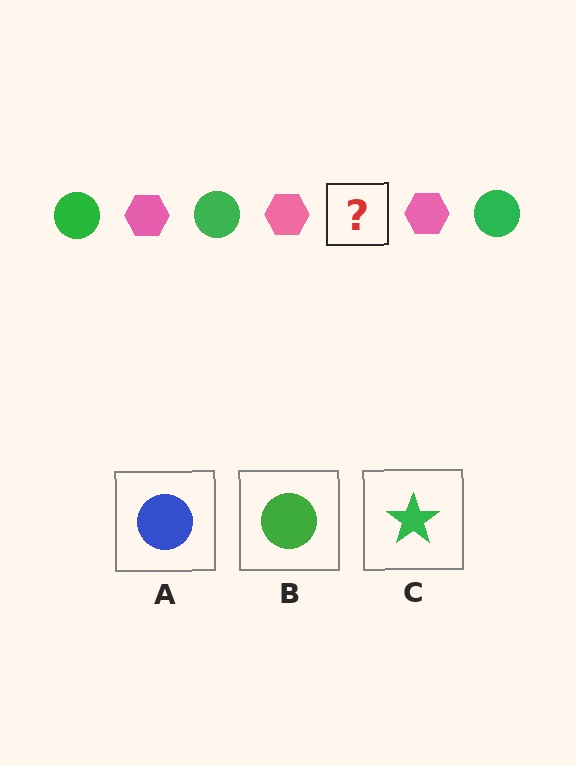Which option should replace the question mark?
Option B.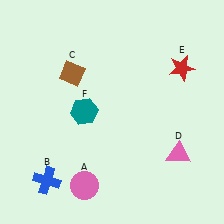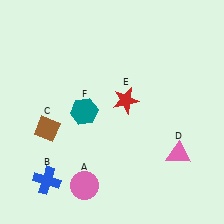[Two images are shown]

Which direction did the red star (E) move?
The red star (E) moved left.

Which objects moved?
The objects that moved are: the brown diamond (C), the red star (E).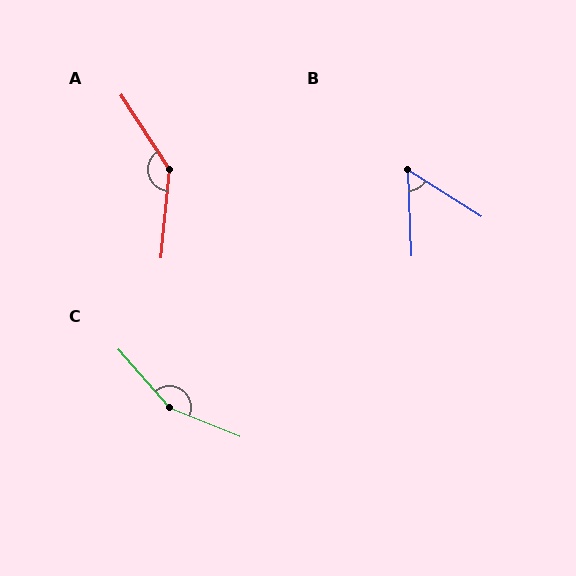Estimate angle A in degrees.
Approximately 142 degrees.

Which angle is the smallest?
B, at approximately 55 degrees.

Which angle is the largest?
C, at approximately 154 degrees.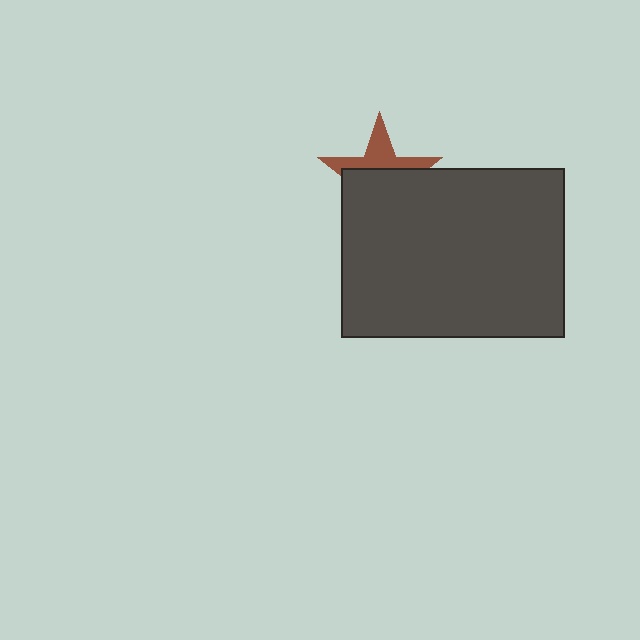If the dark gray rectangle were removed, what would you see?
You would see the complete brown star.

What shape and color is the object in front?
The object in front is a dark gray rectangle.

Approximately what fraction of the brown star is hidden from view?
Roughly 63% of the brown star is hidden behind the dark gray rectangle.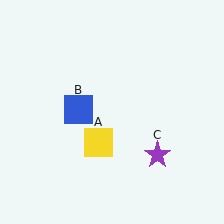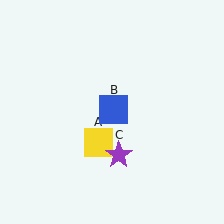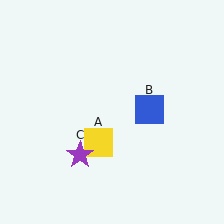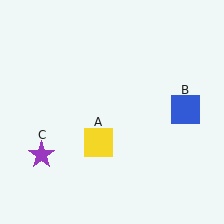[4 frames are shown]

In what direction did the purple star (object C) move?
The purple star (object C) moved left.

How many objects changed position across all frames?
2 objects changed position: blue square (object B), purple star (object C).